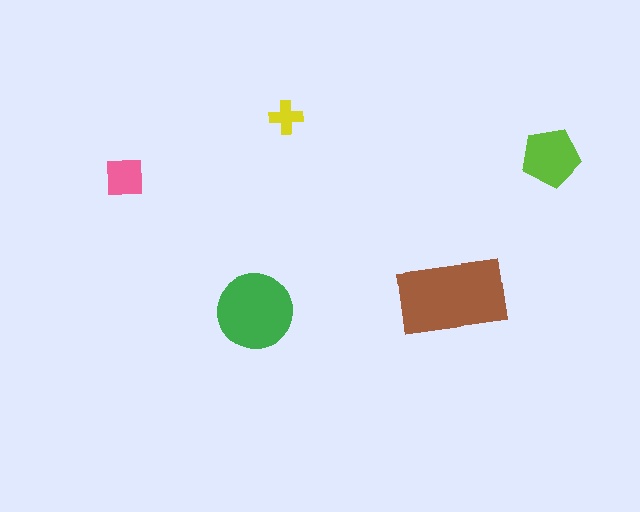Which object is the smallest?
The yellow cross.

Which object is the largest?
The brown rectangle.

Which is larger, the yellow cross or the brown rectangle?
The brown rectangle.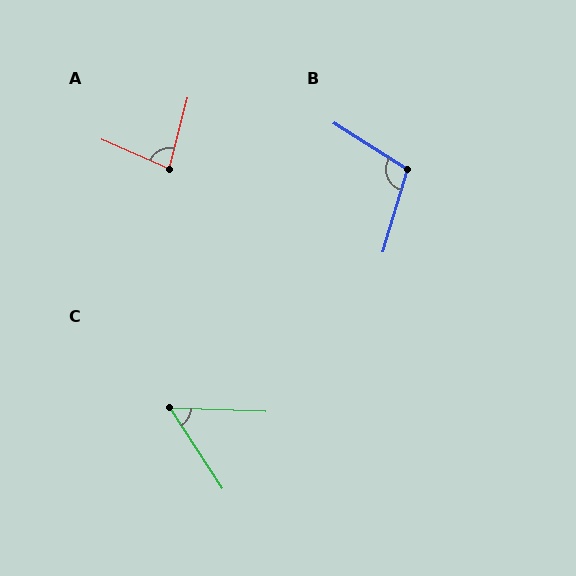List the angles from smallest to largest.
C (55°), A (81°), B (106°).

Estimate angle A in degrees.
Approximately 81 degrees.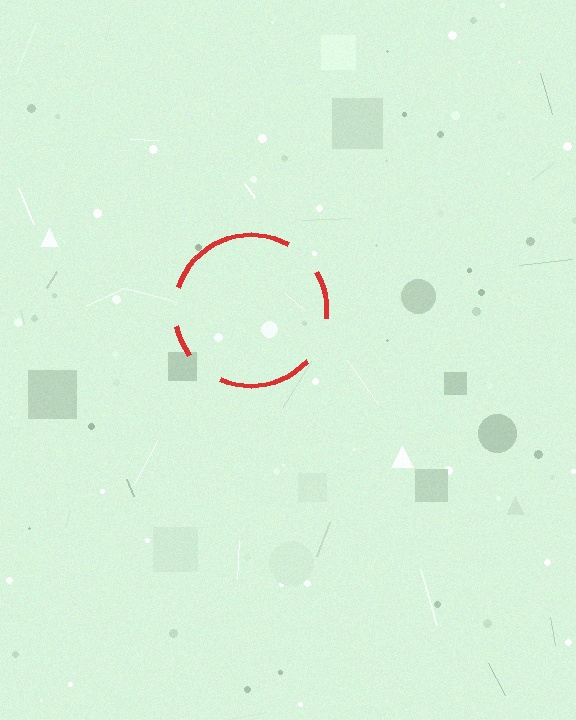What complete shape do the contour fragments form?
The contour fragments form a circle.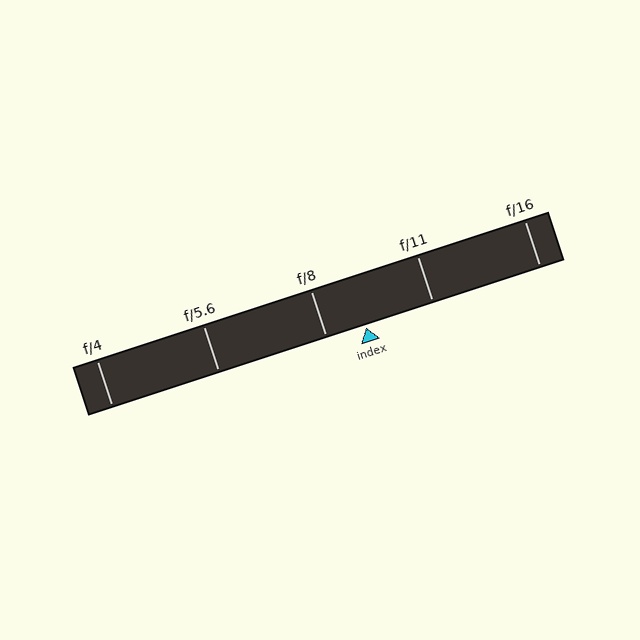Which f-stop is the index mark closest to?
The index mark is closest to f/8.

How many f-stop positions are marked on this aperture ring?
There are 5 f-stop positions marked.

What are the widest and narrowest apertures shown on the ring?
The widest aperture shown is f/4 and the narrowest is f/16.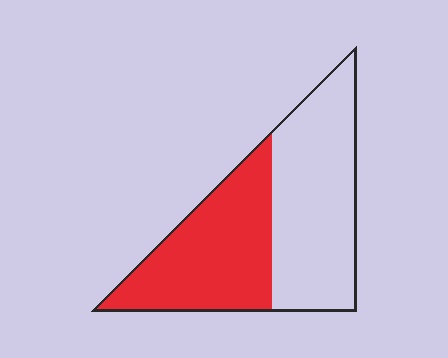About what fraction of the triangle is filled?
About one half (1/2).